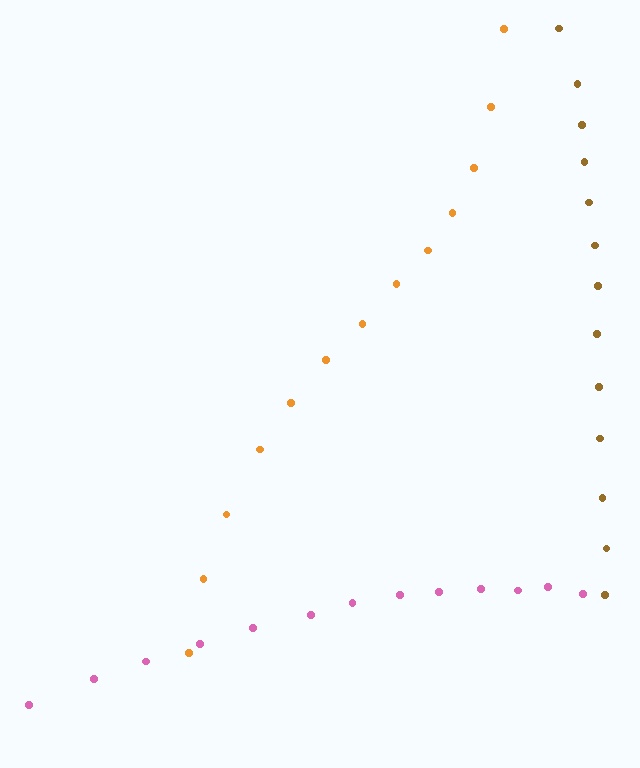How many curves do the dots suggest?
There are 3 distinct paths.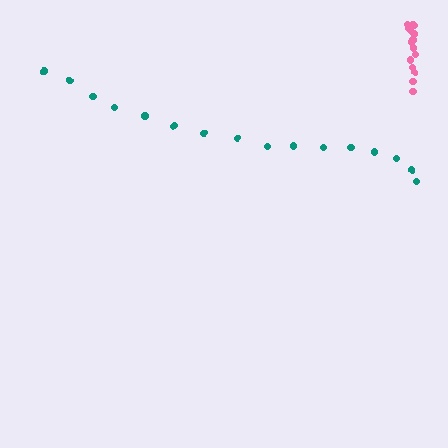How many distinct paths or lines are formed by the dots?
There are 2 distinct paths.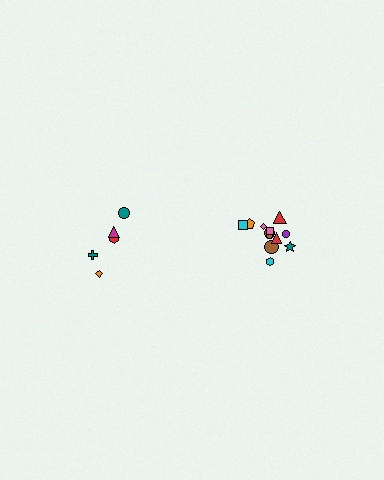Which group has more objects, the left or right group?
The right group.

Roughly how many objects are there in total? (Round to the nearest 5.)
Roughly 15 objects in total.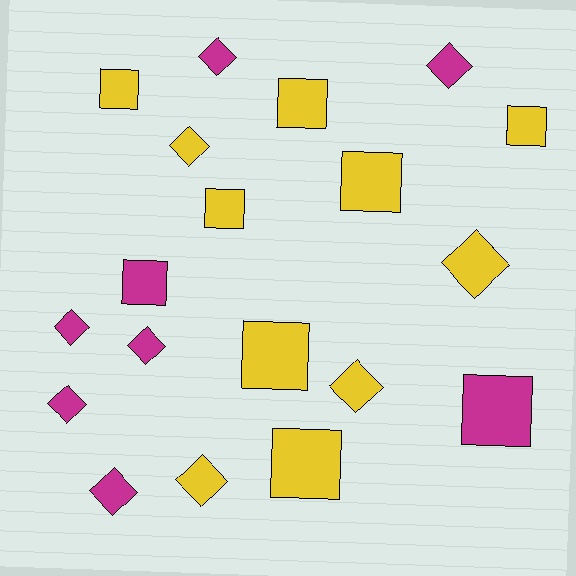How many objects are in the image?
There are 19 objects.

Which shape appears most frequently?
Diamond, with 10 objects.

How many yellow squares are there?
There are 7 yellow squares.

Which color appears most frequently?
Yellow, with 11 objects.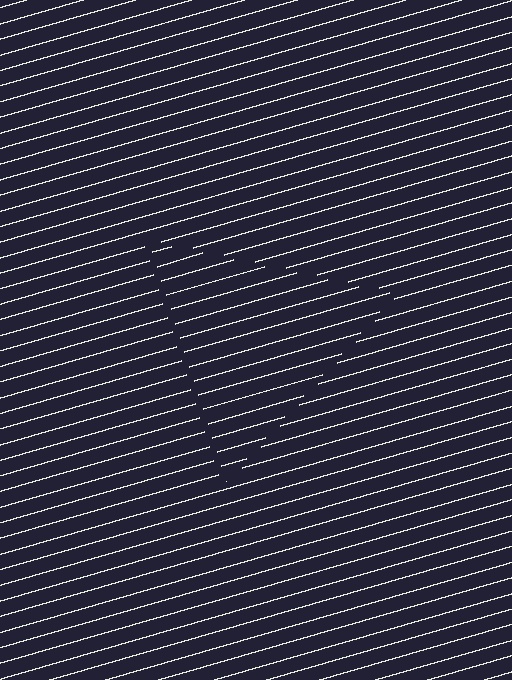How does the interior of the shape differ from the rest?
The interior of the shape contains the same grating, shifted by half a period — the contour is defined by the phase discontinuity where line-ends from the inner and outer gratings abut.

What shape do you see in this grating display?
An illusory triangle. The interior of the shape contains the same grating, shifted by half a period — the contour is defined by the phase discontinuity where line-ends from the inner and outer gratings abut.